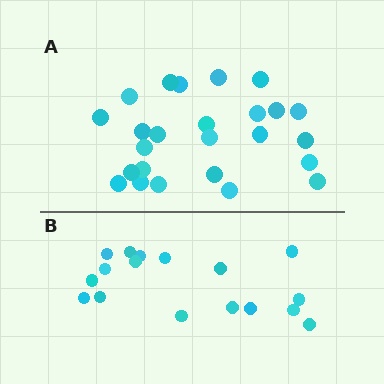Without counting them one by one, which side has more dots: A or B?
Region A (the top region) has more dots.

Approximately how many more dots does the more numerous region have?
Region A has roughly 8 or so more dots than region B.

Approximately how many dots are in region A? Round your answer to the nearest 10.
About 20 dots. (The exact count is 25, which rounds to 20.)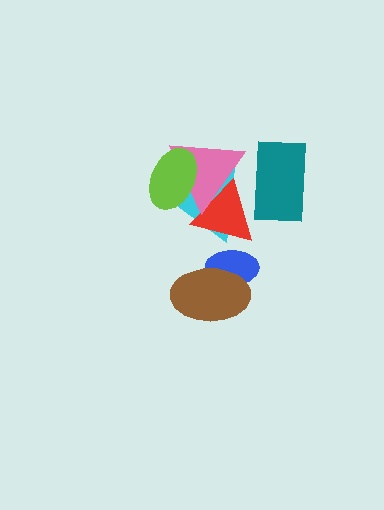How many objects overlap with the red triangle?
4 objects overlap with the red triangle.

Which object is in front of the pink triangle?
The lime ellipse is in front of the pink triangle.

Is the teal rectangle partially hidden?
No, no other shape covers it.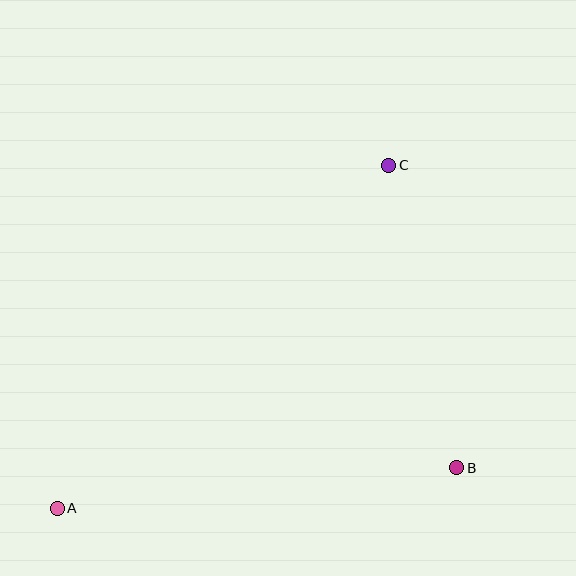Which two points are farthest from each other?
Points A and C are farthest from each other.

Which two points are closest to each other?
Points B and C are closest to each other.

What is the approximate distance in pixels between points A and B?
The distance between A and B is approximately 401 pixels.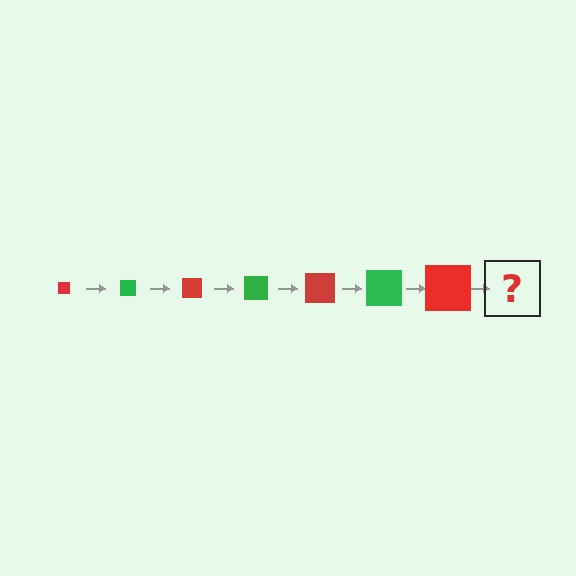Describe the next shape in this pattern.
It should be a green square, larger than the previous one.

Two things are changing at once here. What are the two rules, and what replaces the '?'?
The two rules are that the square grows larger each step and the color cycles through red and green. The '?' should be a green square, larger than the previous one.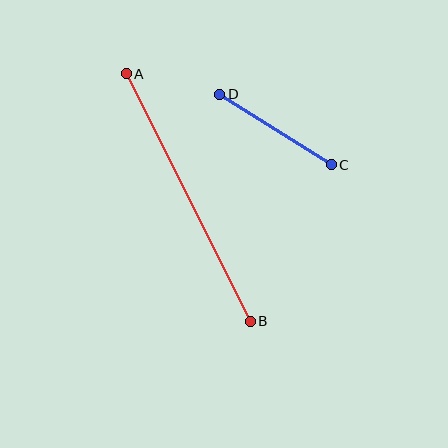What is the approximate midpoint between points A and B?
The midpoint is at approximately (188, 197) pixels.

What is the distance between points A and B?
The distance is approximately 277 pixels.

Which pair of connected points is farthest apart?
Points A and B are farthest apart.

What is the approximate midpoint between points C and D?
The midpoint is at approximately (276, 129) pixels.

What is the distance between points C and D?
The distance is approximately 132 pixels.